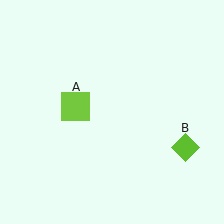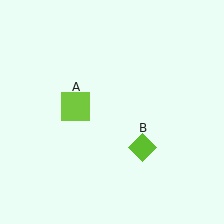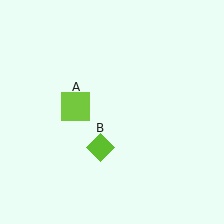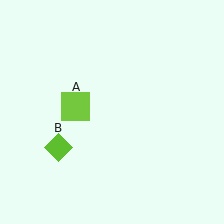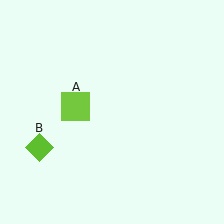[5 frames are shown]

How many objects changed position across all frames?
1 object changed position: lime diamond (object B).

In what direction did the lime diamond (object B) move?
The lime diamond (object B) moved left.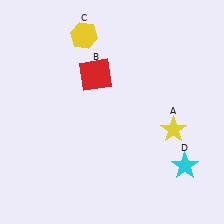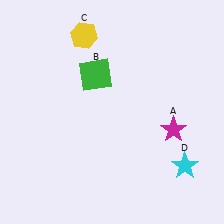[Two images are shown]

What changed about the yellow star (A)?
In Image 1, A is yellow. In Image 2, it changed to magenta.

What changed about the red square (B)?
In Image 1, B is red. In Image 2, it changed to green.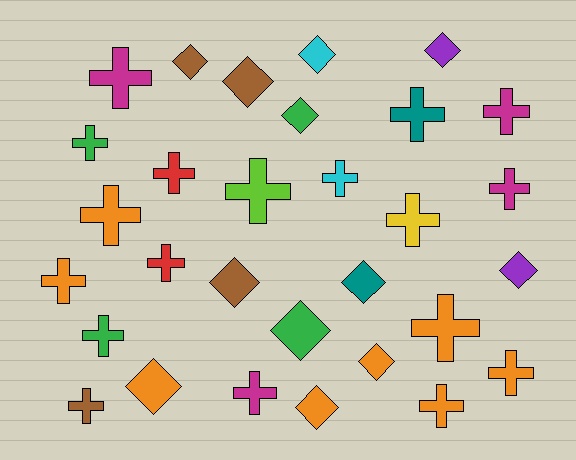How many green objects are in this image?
There are 4 green objects.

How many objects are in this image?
There are 30 objects.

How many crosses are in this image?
There are 18 crosses.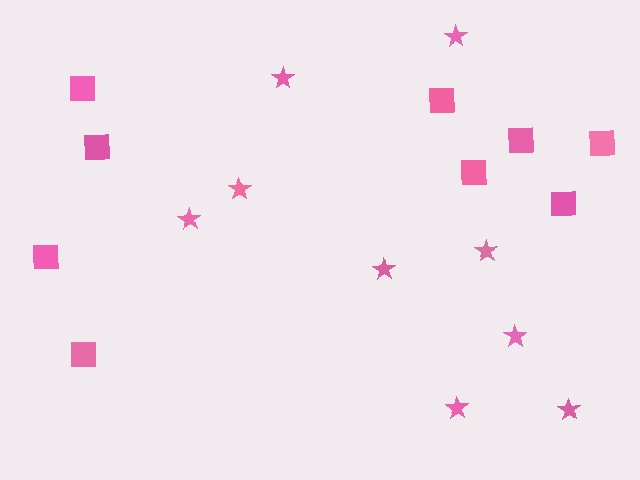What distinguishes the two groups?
There are 2 groups: one group of stars (9) and one group of squares (9).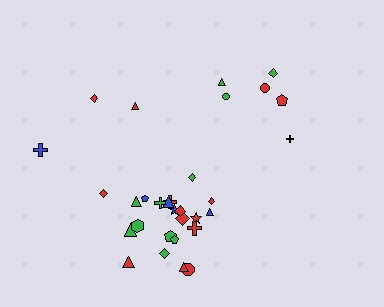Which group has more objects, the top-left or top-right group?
The top-right group.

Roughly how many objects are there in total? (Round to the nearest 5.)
Roughly 30 objects in total.